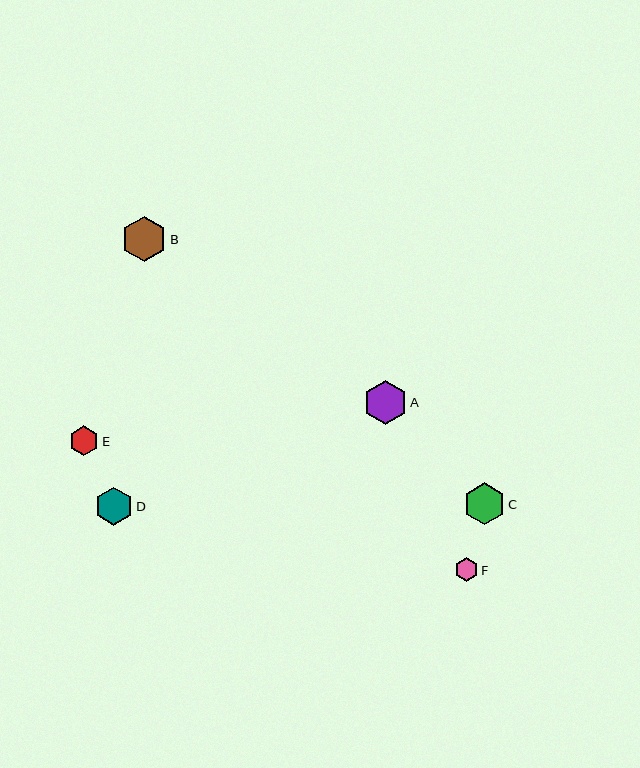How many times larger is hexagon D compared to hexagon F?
Hexagon D is approximately 1.7 times the size of hexagon F.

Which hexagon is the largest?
Hexagon B is the largest with a size of approximately 45 pixels.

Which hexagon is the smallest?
Hexagon F is the smallest with a size of approximately 23 pixels.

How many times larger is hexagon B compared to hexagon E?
Hexagon B is approximately 1.5 times the size of hexagon E.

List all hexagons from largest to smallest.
From largest to smallest: B, A, C, D, E, F.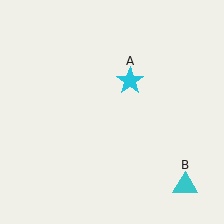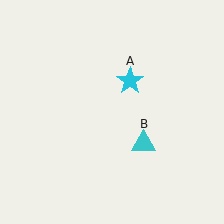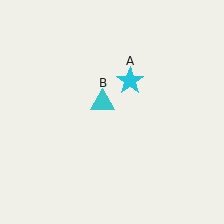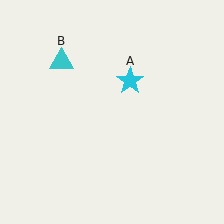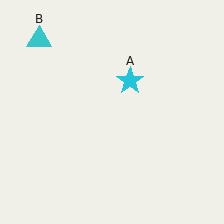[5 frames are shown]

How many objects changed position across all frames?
1 object changed position: cyan triangle (object B).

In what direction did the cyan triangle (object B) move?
The cyan triangle (object B) moved up and to the left.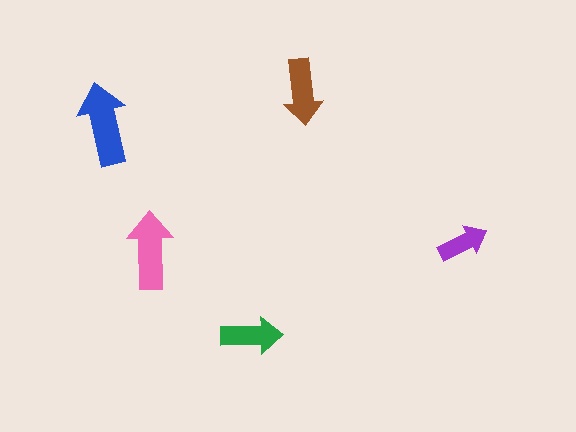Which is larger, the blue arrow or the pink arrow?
The blue one.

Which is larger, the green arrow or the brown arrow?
The brown one.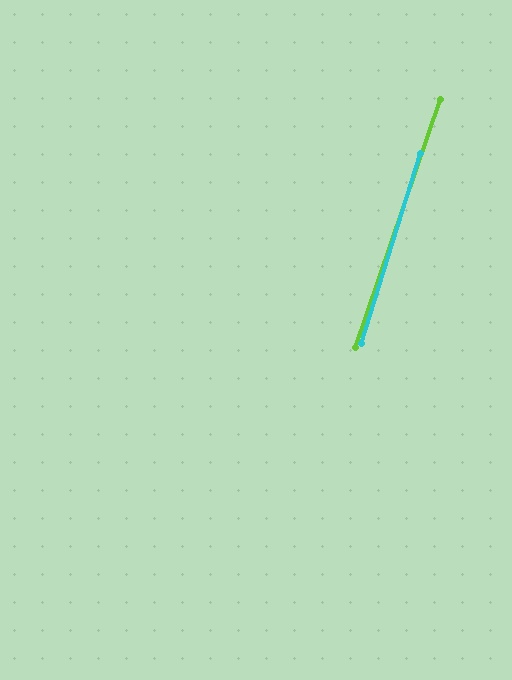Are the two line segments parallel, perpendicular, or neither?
Parallel — their directions differ by only 1.5°.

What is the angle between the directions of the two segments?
Approximately 2 degrees.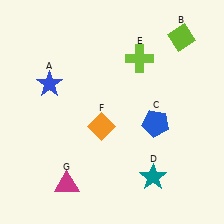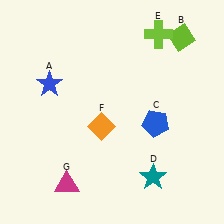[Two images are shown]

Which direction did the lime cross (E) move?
The lime cross (E) moved up.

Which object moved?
The lime cross (E) moved up.